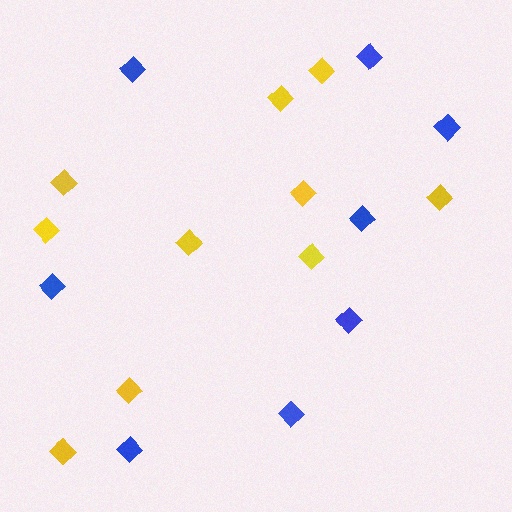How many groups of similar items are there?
There are 2 groups: one group of yellow diamonds (10) and one group of blue diamonds (8).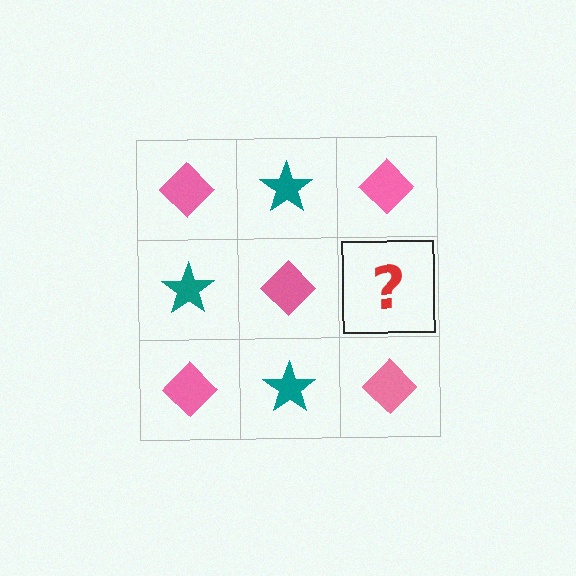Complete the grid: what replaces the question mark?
The question mark should be replaced with a teal star.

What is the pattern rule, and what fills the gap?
The rule is that it alternates pink diamond and teal star in a checkerboard pattern. The gap should be filled with a teal star.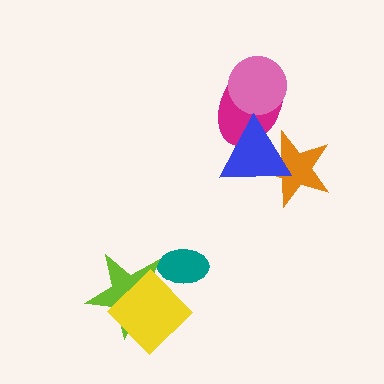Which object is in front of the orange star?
The blue triangle is in front of the orange star.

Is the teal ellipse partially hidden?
Yes, it is partially covered by another shape.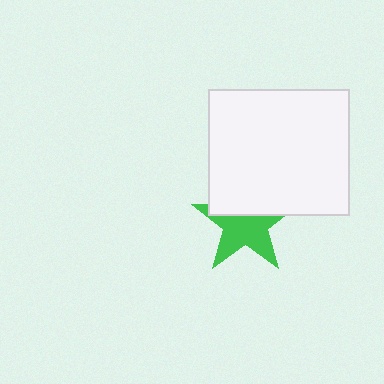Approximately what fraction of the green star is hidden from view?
Roughly 39% of the green star is hidden behind the white rectangle.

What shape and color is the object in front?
The object in front is a white rectangle.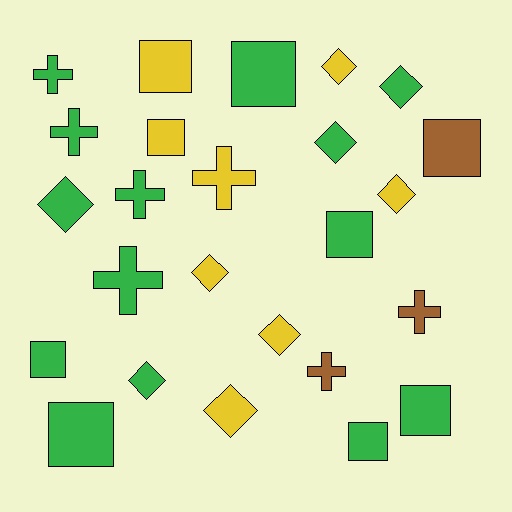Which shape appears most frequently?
Diamond, with 9 objects.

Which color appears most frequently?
Green, with 14 objects.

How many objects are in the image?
There are 25 objects.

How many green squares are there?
There are 6 green squares.